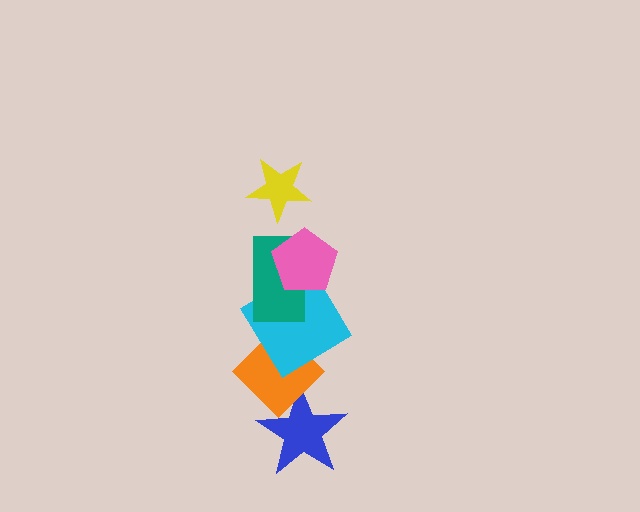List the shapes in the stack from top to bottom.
From top to bottom: the yellow star, the pink pentagon, the teal rectangle, the cyan diamond, the orange diamond, the blue star.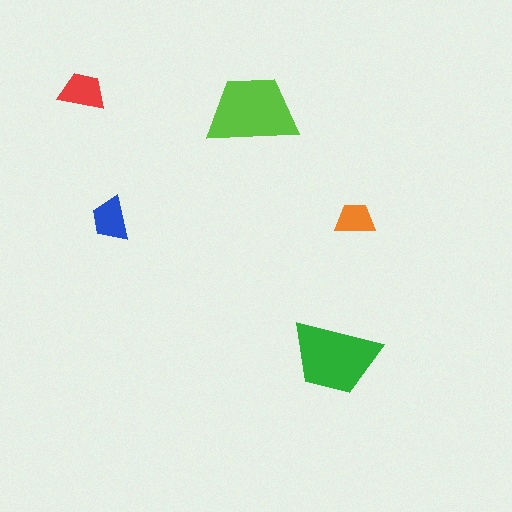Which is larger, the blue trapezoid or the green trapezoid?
The green one.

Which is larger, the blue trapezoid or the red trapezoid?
The red one.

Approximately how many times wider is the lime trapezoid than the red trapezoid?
About 2 times wider.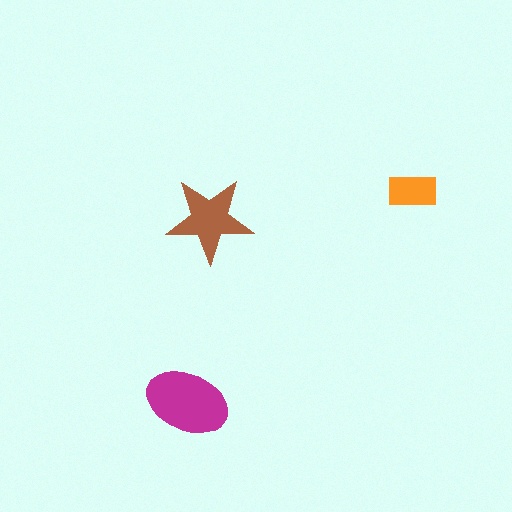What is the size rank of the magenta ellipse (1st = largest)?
1st.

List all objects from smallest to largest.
The orange rectangle, the brown star, the magenta ellipse.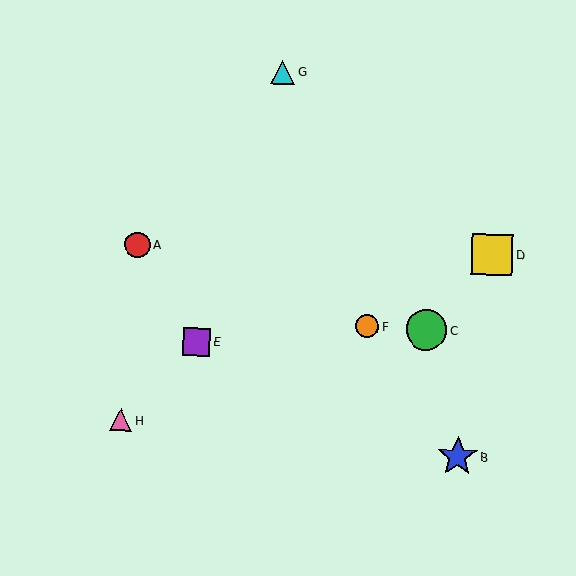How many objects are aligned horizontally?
2 objects (A, D) are aligned horizontally.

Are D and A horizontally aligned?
Yes, both are at y≈255.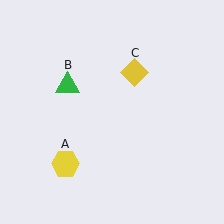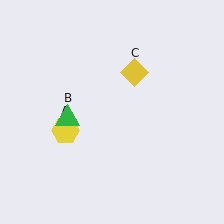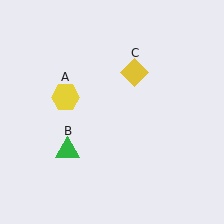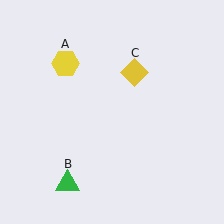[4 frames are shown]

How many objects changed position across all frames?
2 objects changed position: yellow hexagon (object A), green triangle (object B).